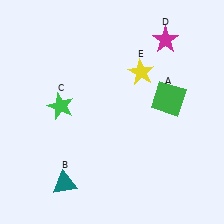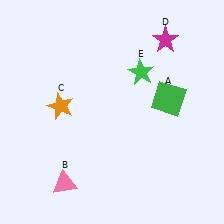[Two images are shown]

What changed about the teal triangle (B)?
In Image 1, B is teal. In Image 2, it changed to pink.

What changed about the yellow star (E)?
In Image 1, E is yellow. In Image 2, it changed to green.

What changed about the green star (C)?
In Image 1, C is green. In Image 2, it changed to orange.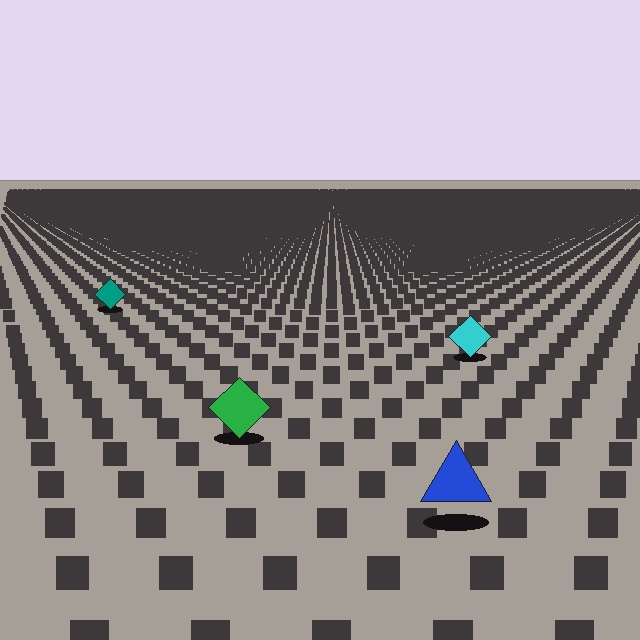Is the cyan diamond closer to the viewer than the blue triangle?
No. The blue triangle is closer — you can tell from the texture gradient: the ground texture is coarser near it.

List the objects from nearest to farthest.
From nearest to farthest: the blue triangle, the green diamond, the cyan diamond, the teal diamond.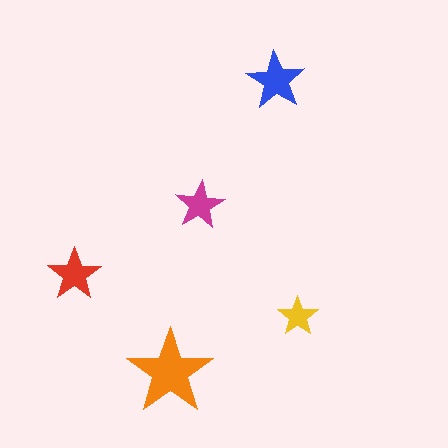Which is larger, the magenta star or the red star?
The red one.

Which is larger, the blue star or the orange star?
The orange one.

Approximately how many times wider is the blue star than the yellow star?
About 1.5 times wider.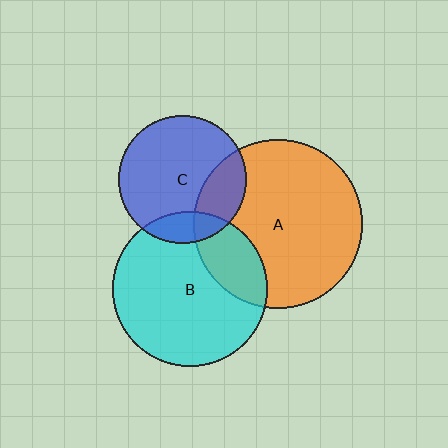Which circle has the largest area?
Circle A (orange).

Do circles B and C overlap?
Yes.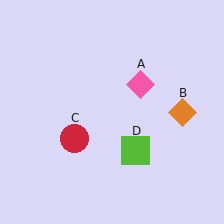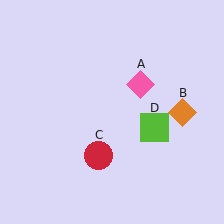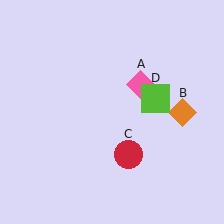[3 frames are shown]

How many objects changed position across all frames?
2 objects changed position: red circle (object C), lime square (object D).